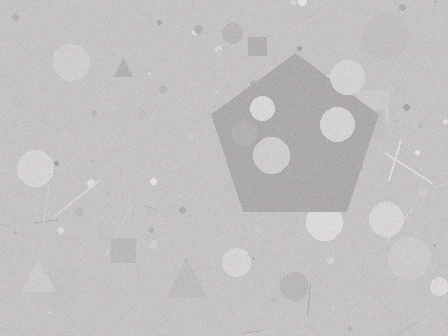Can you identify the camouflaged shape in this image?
The camouflaged shape is a pentagon.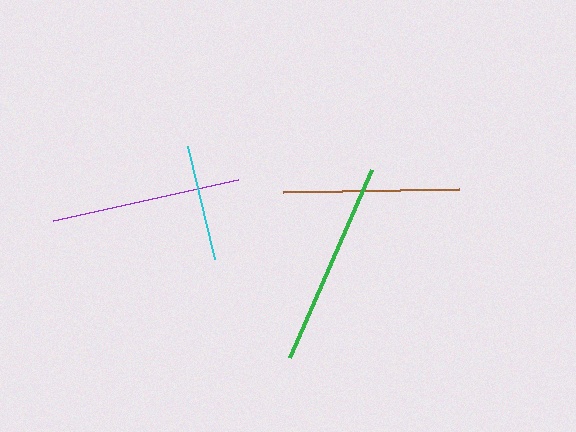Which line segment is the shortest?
The cyan line is the shortest at approximately 117 pixels.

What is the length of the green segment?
The green segment is approximately 205 pixels long.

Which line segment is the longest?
The green line is the longest at approximately 205 pixels.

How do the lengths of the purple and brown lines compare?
The purple and brown lines are approximately the same length.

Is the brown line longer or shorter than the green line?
The green line is longer than the brown line.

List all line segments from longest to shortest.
From longest to shortest: green, purple, brown, cyan.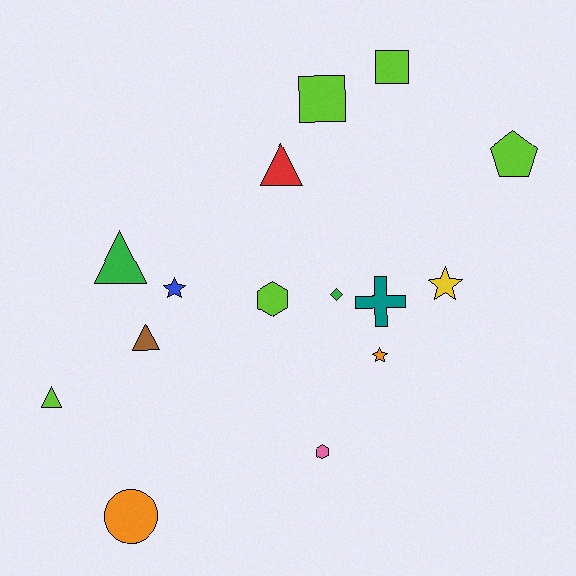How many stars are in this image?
There are 3 stars.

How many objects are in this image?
There are 15 objects.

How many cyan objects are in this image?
There are no cyan objects.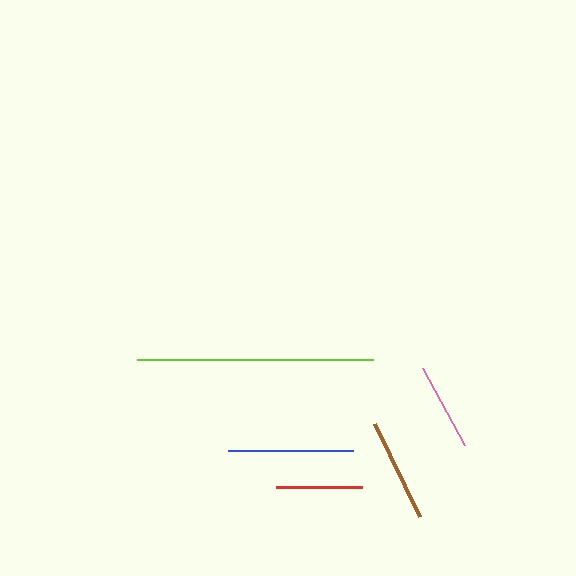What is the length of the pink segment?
The pink segment is approximately 88 pixels long.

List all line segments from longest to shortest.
From longest to shortest: lime, blue, brown, pink, red.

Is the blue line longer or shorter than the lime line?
The lime line is longer than the blue line.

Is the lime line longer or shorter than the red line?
The lime line is longer than the red line.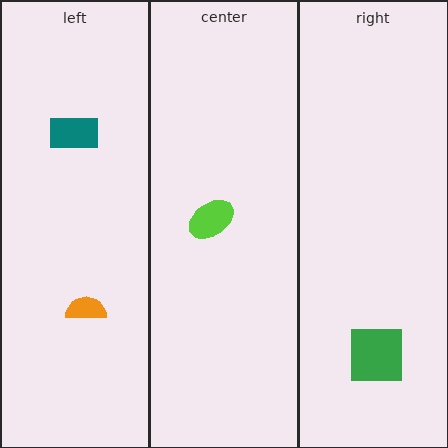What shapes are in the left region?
The orange semicircle, the teal rectangle.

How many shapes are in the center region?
1.